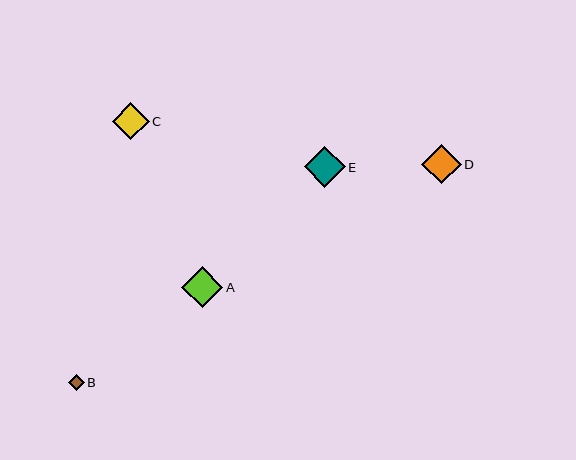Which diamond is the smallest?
Diamond B is the smallest with a size of approximately 16 pixels.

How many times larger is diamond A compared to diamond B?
Diamond A is approximately 2.6 times the size of diamond B.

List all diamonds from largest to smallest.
From largest to smallest: E, A, D, C, B.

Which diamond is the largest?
Diamond E is the largest with a size of approximately 41 pixels.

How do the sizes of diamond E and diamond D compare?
Diamond E and diamond D are approximately the same size.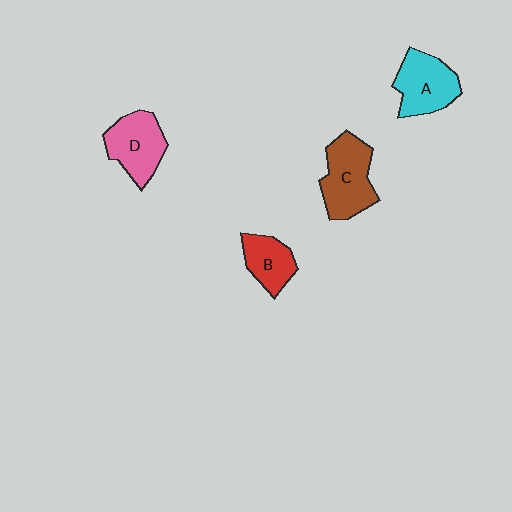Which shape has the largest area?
Shape C (brown).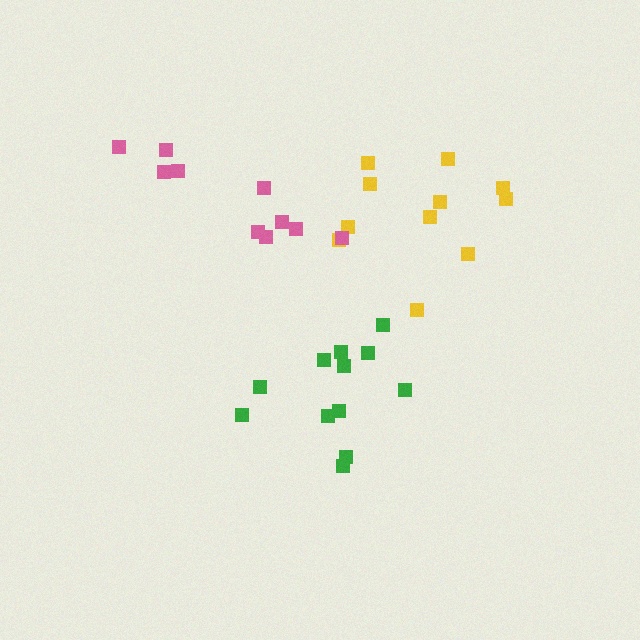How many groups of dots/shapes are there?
There are 3 groups.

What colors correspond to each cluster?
The clusters are colored: green, yellow, pink.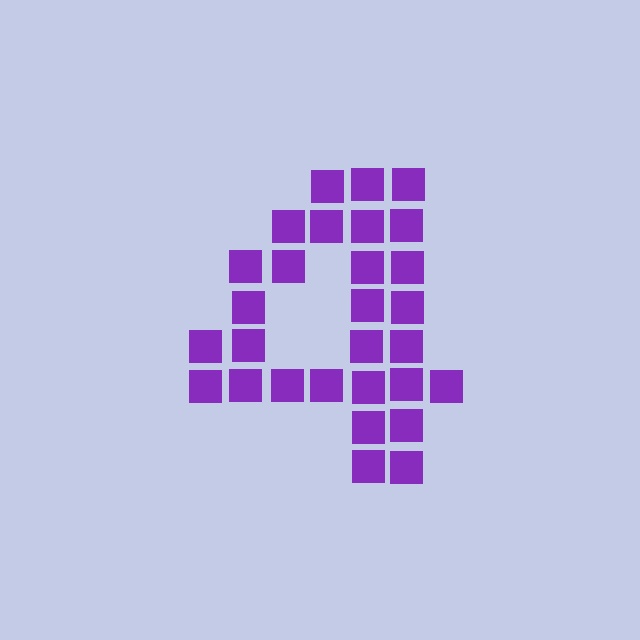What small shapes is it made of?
It is made of small squares.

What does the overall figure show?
The overall figure shows the digit 4.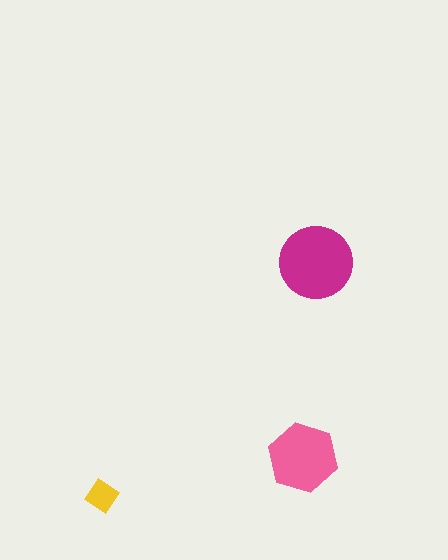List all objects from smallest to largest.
The yellow diamond, the pink hexagon, the magenta circle.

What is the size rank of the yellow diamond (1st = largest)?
3rd.